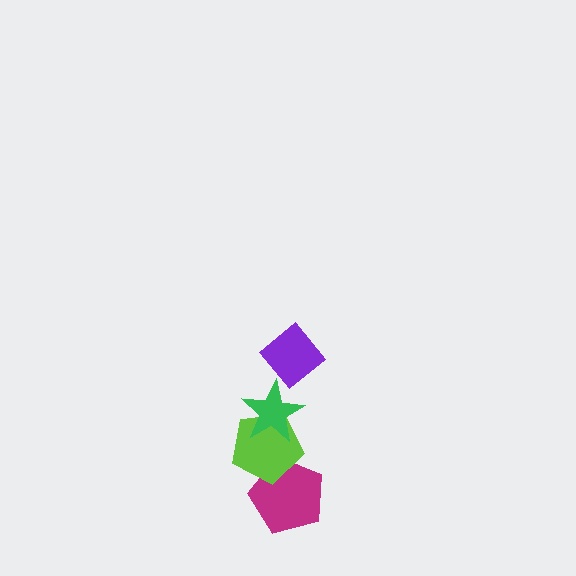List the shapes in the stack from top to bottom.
From top to bottom: the purple diamond, the green star, the lime pentagon, the magenta pentagon.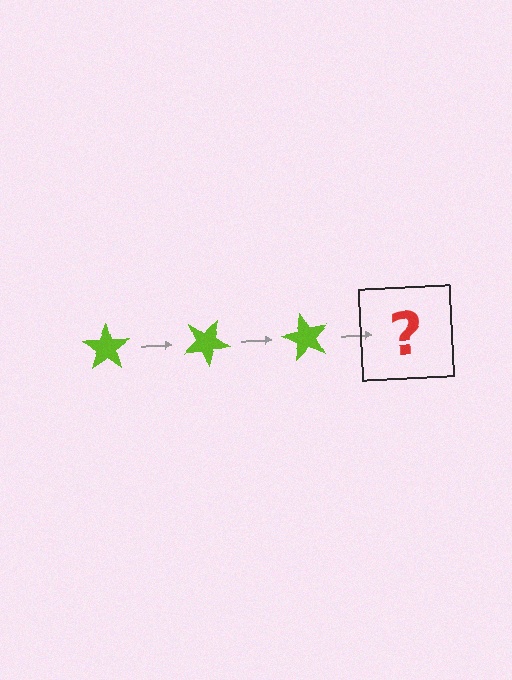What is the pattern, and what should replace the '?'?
The pattern is that the star rotates 30 degrees each step. The '?' should be a lime star rotated 90 degrees.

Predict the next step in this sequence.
The next step is a lime star rotated 90 degrees.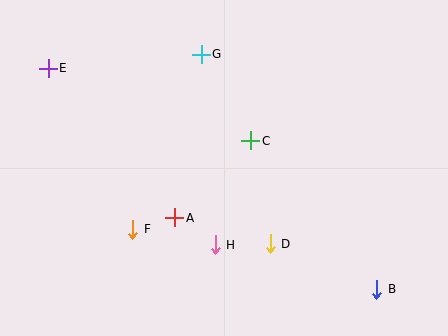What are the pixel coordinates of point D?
Point D is at (270, 244).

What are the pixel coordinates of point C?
Point C is at (251, 141).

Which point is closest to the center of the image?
Point C at (251, 141) is closest to the center.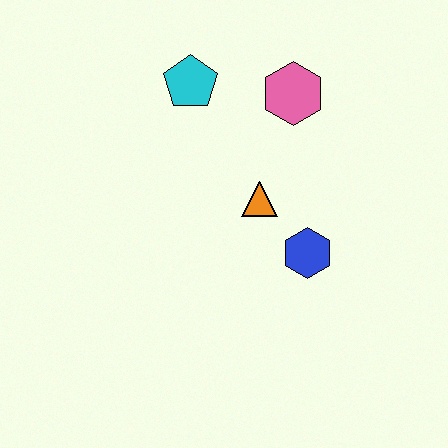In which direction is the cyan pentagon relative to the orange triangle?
The cyan pentagon is above the orange triangle.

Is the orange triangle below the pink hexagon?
Yes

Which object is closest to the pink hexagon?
The cyan pentagon is closest to the pink hexagon.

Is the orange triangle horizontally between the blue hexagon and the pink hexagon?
No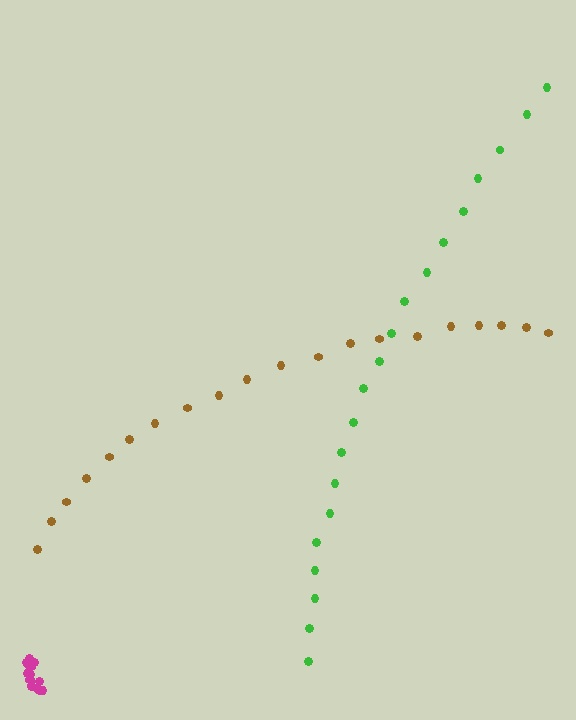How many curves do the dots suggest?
There are 3 distinct paths.